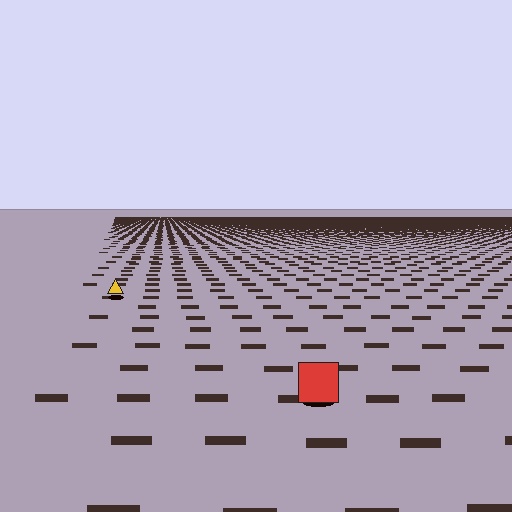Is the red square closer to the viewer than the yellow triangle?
Yes. The red square is closer — you can tell from the texture gradient: the ground texture is coarser near it.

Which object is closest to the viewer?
The red square is closest. The texture marks near it are larger and more spread out.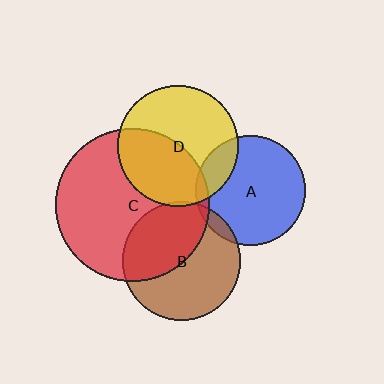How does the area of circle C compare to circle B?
Approximately 1.7 times.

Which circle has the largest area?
Circle C (red).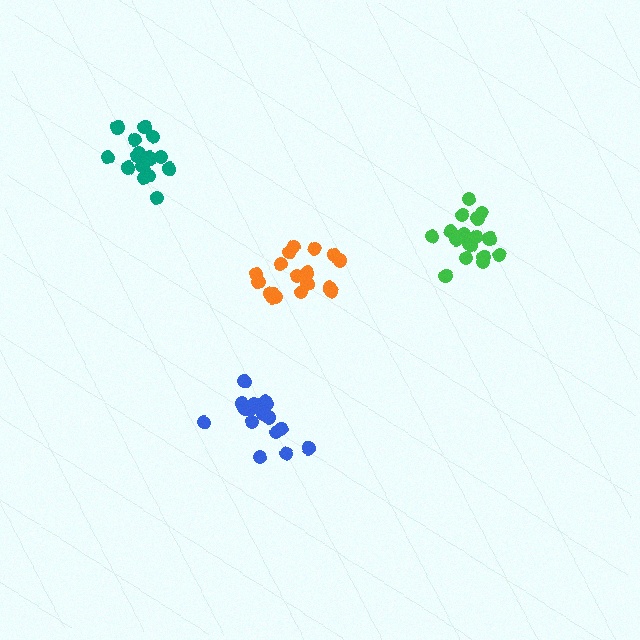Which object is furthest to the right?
The green cluster is rightmost.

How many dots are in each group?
Group 1: 18 dots, Group 2: 16 dots, Group 3: 18 dots, Group 4: 18 dots (70 total).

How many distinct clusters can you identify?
There are 4 distinct clusters.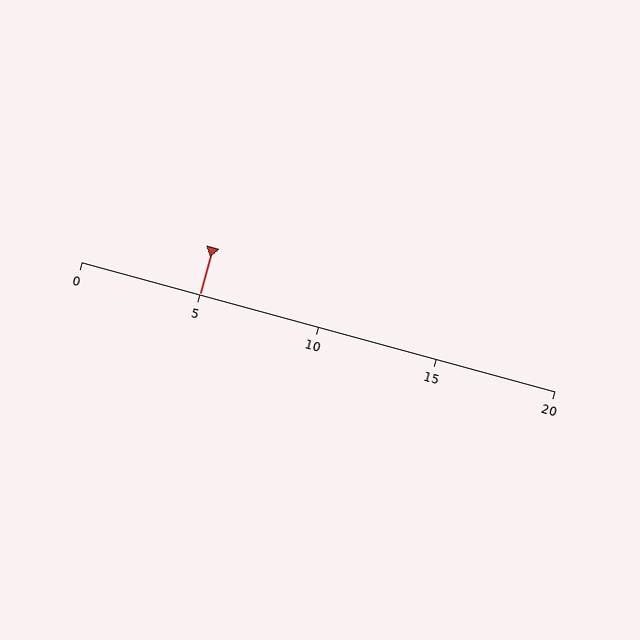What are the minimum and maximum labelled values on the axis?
The axis runs from 0 to 20.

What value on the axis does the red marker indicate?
The marker indicates approximately 5.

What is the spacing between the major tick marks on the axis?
The major ticks are spaced 5 apart.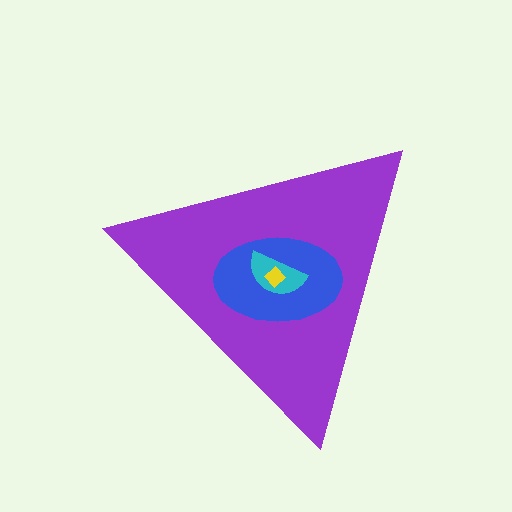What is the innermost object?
The yellow diamond.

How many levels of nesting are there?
4.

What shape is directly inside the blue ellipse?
The cyan semicircle.